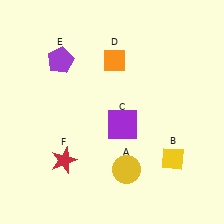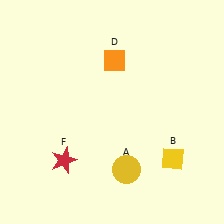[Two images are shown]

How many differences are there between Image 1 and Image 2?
There are 2 differences between the two images.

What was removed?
The purple square (C), the purple pentagon (E) were removed in Image 2.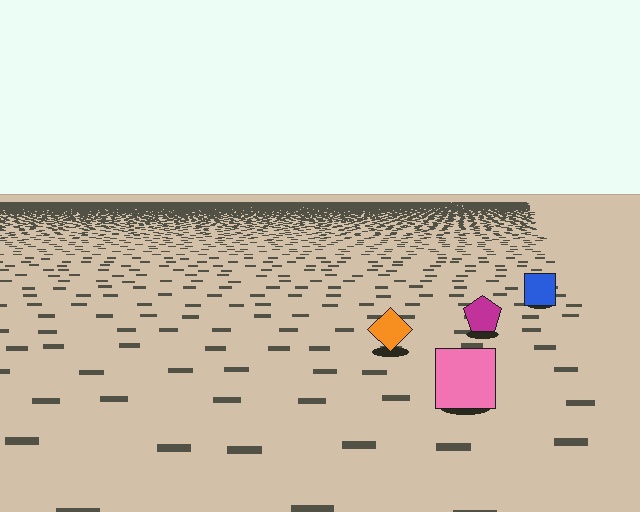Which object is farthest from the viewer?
The blue square is farthest from the viewer. It appears smaller and the ground texture around it is denser.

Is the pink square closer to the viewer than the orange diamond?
Yes. The pink square is closer — you can tell from the texture gradient: the ground texture is coarser near it.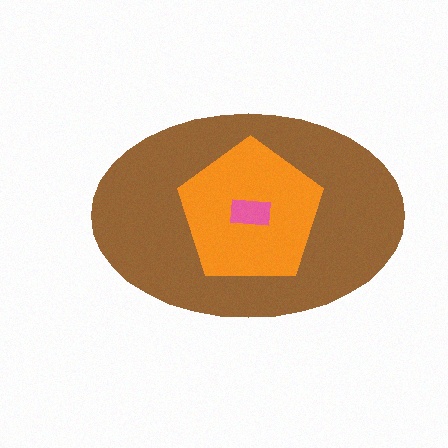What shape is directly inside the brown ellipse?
The orange pentagon.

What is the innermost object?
The pink rectangle.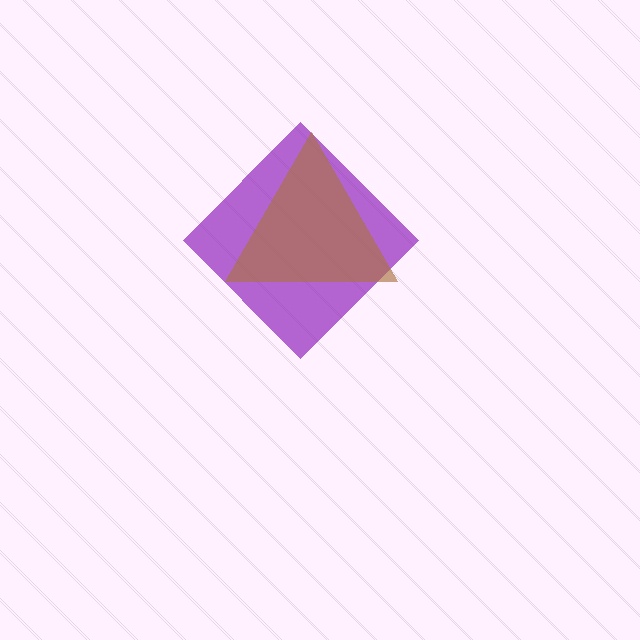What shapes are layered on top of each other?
The layered shapes are: a purple diamond, a brown triangle.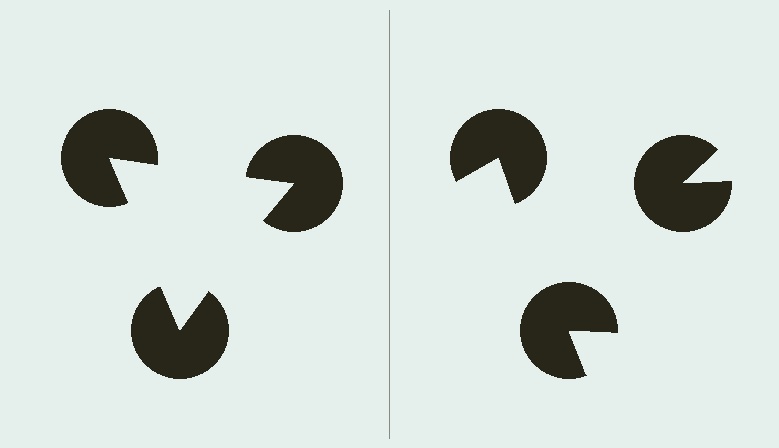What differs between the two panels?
The pac-man discs are positioned identically on both sides; only the wedge orientations differ. On the left they align to a triangle; on the right they are misaligned.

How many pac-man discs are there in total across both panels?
6 — 3 on each side.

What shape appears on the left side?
An illusory triangle.